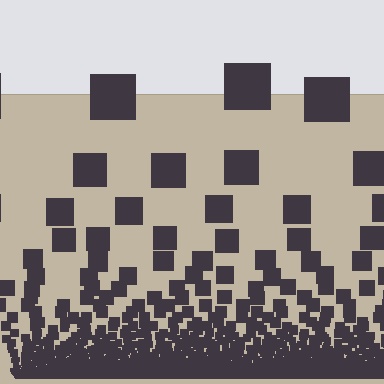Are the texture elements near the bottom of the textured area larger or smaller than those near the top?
Smaller. The gradient is inverted — elements near the bottom are smaller and denser.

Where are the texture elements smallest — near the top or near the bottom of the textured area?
Near the bottom.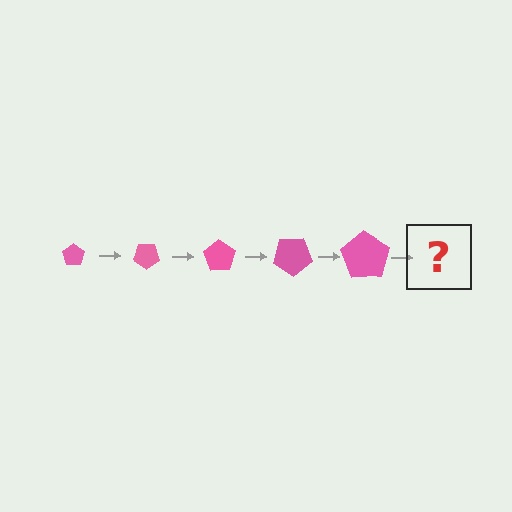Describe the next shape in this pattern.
It should be a pentagon, larger than the previous one and rotated 175 degrees from the start.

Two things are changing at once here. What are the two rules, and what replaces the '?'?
The two rules are that the pentagon grows larger each step and it rotates 35 degrees each step. The '?' should be a pentagon, larger than the previous one and rotated 175 degrees from the start.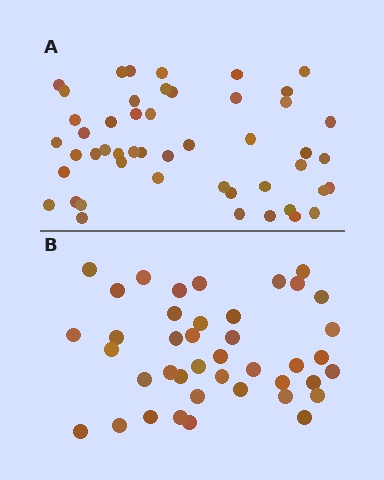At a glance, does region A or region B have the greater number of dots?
Region A (the top region) has more dots.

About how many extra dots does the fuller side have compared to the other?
Region A has roughly 8 or so more dots than region B.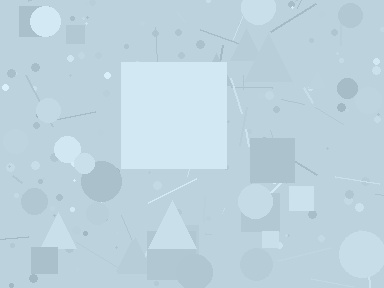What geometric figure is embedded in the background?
A square is embedded in the background.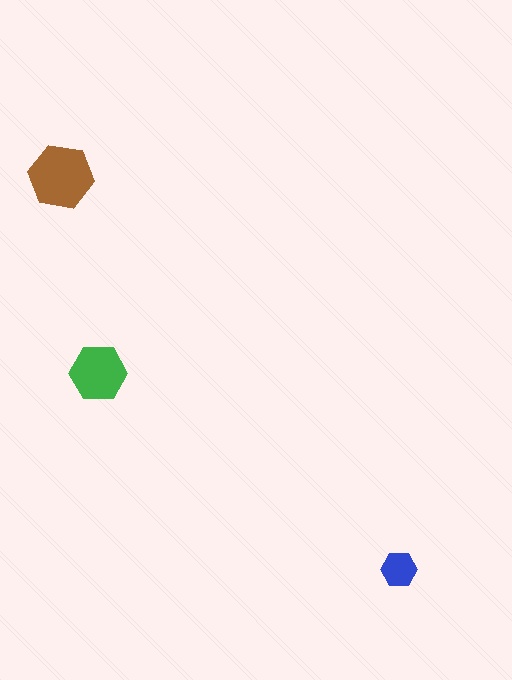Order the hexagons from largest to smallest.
the brown one, the green one, the blue one.